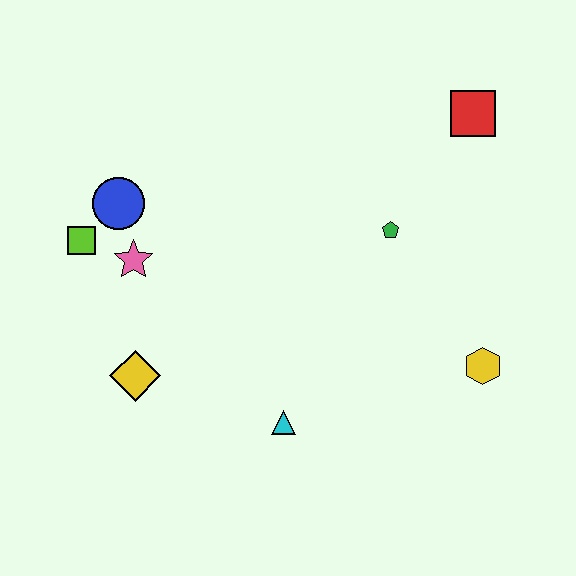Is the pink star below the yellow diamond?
No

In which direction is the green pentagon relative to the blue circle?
The green pentagon is to the right of the blue circle.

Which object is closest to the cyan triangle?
The yellow diamond is closest to the cyan triangle.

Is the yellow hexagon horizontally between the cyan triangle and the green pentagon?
No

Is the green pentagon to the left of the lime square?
No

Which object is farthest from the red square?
The yellow diamond is farthest from the red square.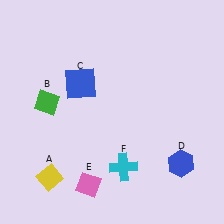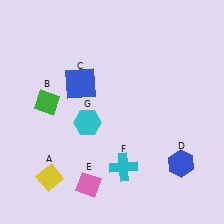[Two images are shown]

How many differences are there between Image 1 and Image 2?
There is 1 difference between the two images.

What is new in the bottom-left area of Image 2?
A cyan hexagon (G) was added in the bottom-left area of Image 2.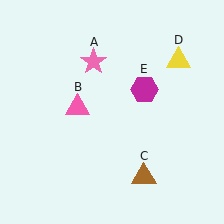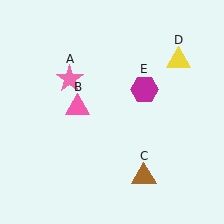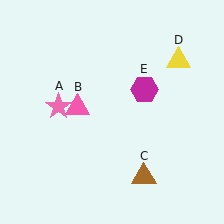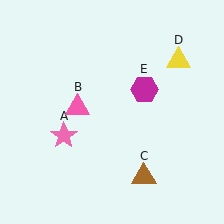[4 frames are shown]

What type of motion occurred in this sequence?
The pink star (object A) rotated counterclockwise around the center of the scene.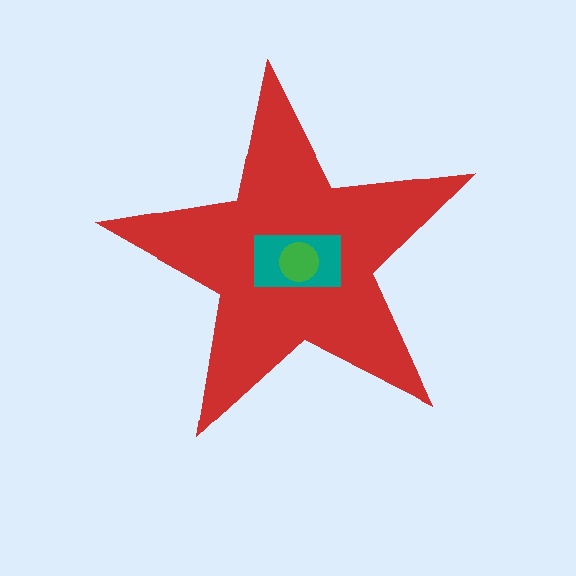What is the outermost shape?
The red star.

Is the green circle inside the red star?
Yes.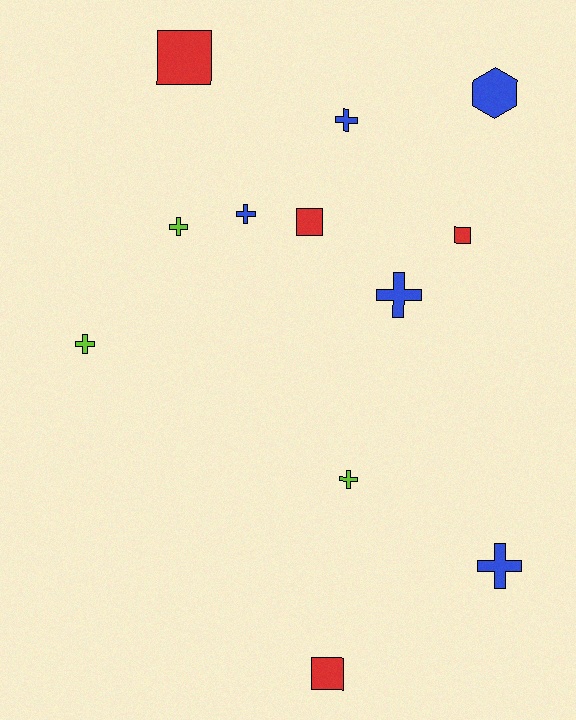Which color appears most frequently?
Blue, with 5 objects.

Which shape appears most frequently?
Cross, with 7 objects.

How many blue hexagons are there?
There is 1 blue hexagon.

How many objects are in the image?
There are 12 objects.